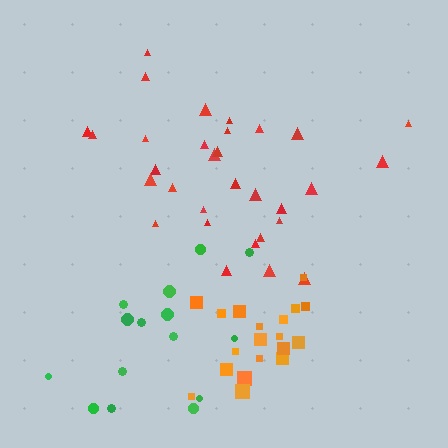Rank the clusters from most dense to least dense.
orange, red, green.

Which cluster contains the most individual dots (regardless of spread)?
Red (31).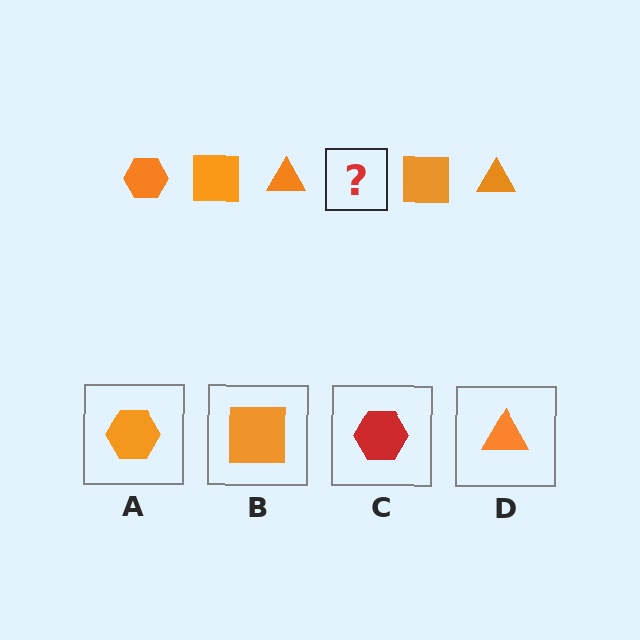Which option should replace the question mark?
Option A.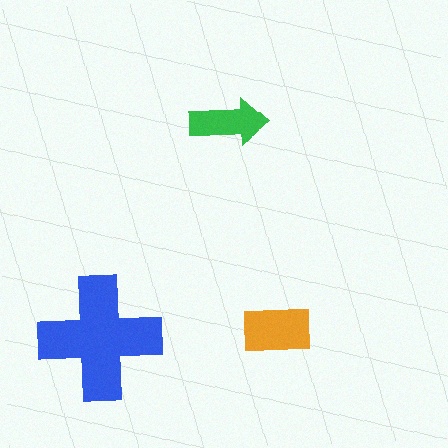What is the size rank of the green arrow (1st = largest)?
3rd.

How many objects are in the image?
There are 3 objects in the image.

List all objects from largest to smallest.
The blue cross, the orange rectangle, the green arrow.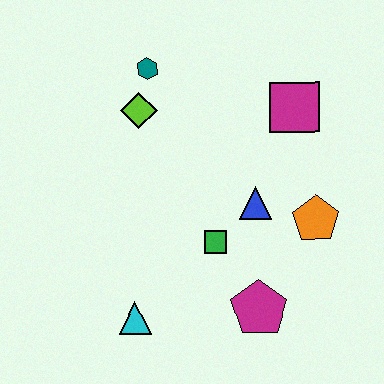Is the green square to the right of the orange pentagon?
No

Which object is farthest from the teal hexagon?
The magenta pentagon is farthest from the teal hexagon.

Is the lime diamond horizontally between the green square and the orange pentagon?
No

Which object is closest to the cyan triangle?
The green square is closest to the cyan triangle.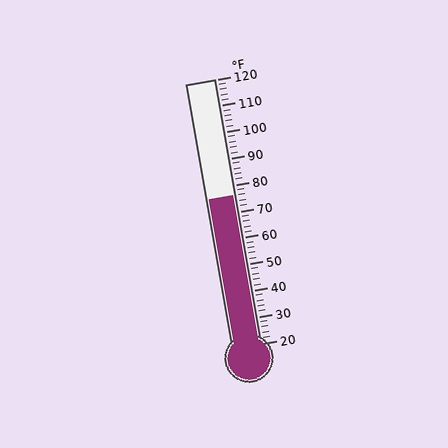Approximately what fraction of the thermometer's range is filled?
The thermometer is filled to approximately 55% of its range.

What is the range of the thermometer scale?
The thermometer scale ranges from 20°F to 120°F.